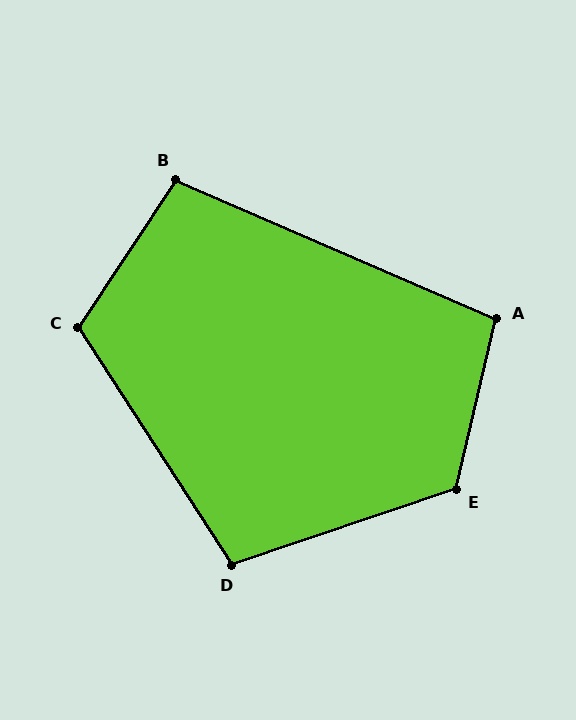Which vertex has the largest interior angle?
E, at approximately 122 degrees.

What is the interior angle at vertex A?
Approximately 100 degrees (obtuse).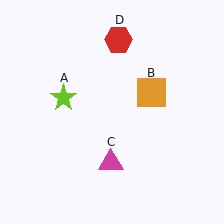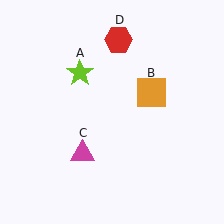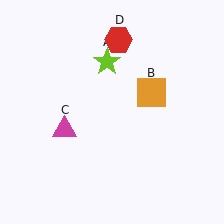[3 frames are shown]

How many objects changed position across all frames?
2 objects changed position: lime star (object A), magenta triangle (object C).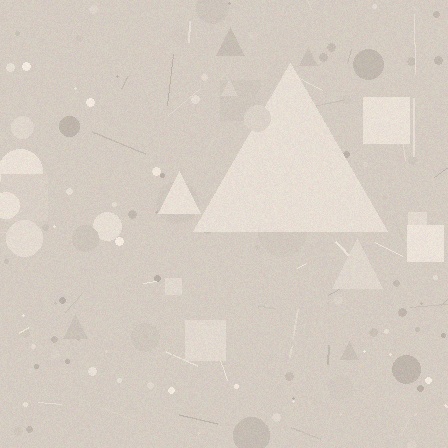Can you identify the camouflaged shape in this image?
The camouflaged shape is a triangle.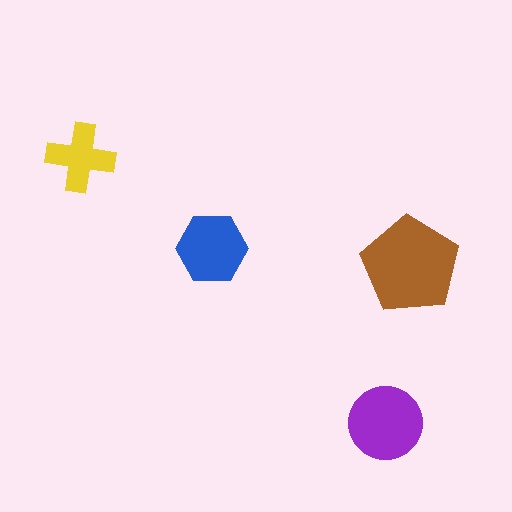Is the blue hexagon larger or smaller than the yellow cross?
Larger.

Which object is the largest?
The brown pentagon.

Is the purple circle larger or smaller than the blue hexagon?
Larger.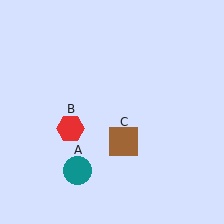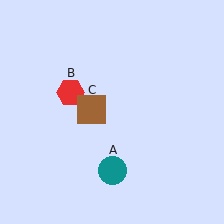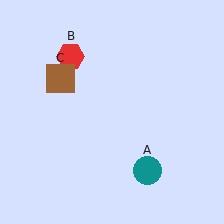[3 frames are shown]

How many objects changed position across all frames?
3 objects changed position: teal circle (object A), red hexagon (object B), brown square (object C).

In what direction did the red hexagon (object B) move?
The red hexagon (object B) moved up.